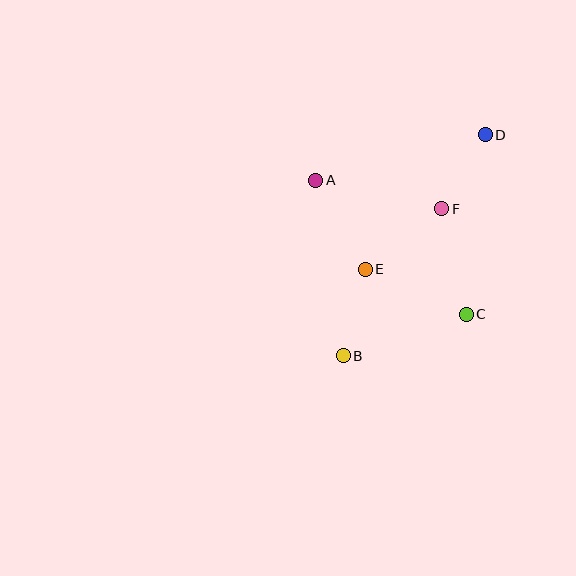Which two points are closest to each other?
Points D and F are closest to each other.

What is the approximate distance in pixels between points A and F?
The distance between A and F is approximately 129 pixels.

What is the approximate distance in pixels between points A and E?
The distance between A and E is approximately 102 pixels.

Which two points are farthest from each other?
Points B and D are farthest from each other.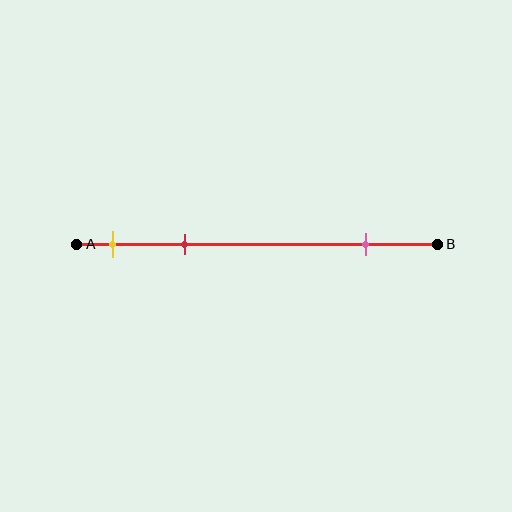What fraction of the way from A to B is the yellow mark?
The yellow mark is approximately 10% (0.1) of the way from A to B.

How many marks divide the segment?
There are 3 marks dividing the segment.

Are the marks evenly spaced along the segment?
No, the marks are not evenly spaced.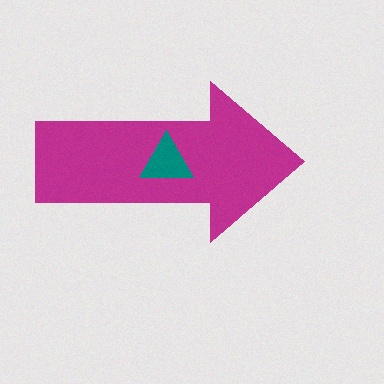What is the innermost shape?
The teal triangle.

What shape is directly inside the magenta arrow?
The teal triangle.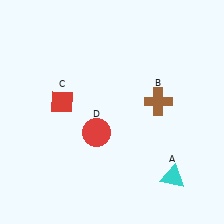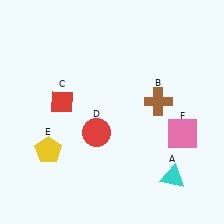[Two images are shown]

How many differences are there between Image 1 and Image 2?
There are 2 differences between the two images.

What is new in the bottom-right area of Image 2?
A pink square (F) was added in the bottom-right area of Image 2.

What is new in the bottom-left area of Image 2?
A yellow pentagon (E) was added in the bottom-left area of Image 2.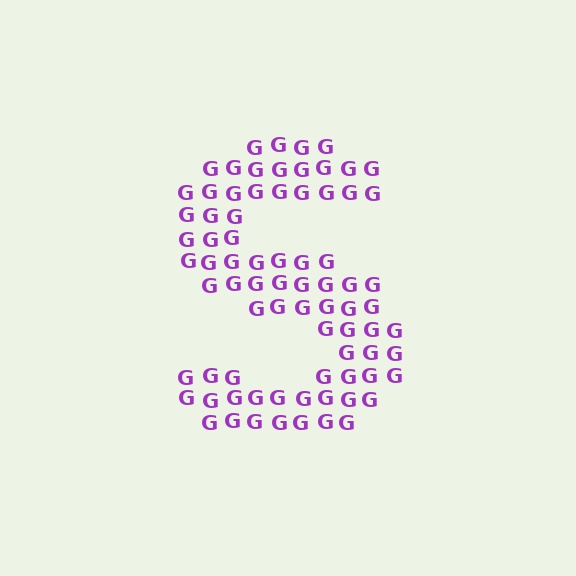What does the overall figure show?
The overall figure shows the letter S.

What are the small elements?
The small elements are letter G's.